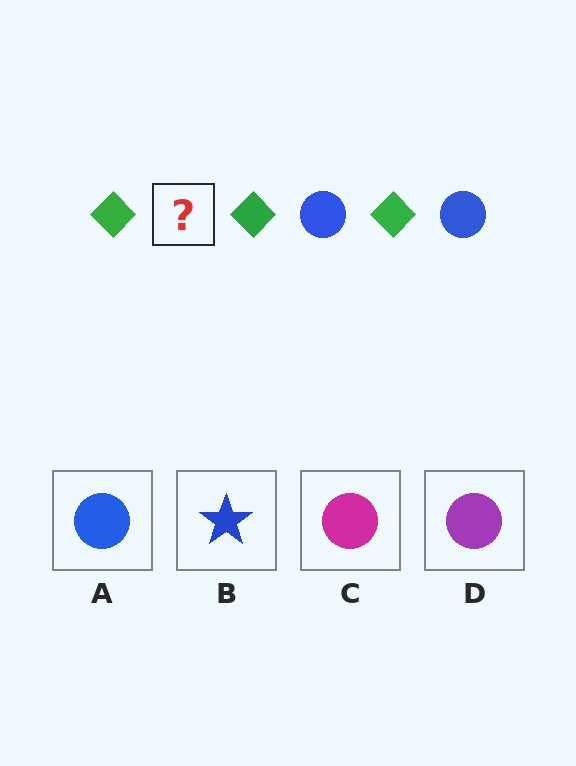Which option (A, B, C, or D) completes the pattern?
A.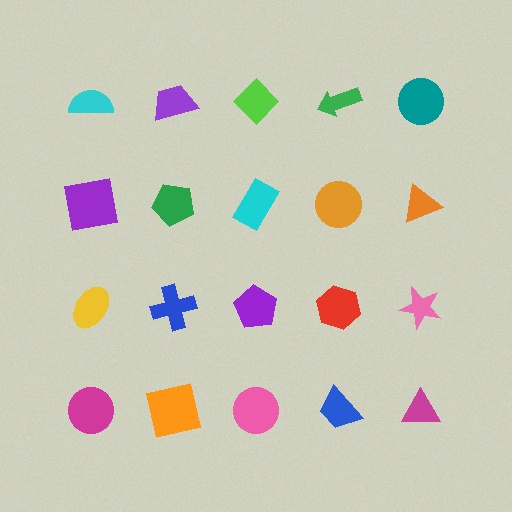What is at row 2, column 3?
A cyan rectangle.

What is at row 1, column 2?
A purple trapezoid.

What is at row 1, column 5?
A teal circle.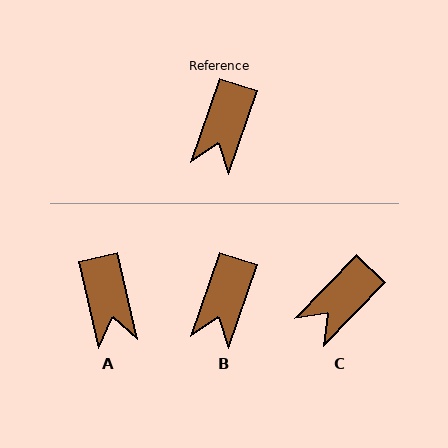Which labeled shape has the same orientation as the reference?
B.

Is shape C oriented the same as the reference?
No, it is off by about 26 degrees.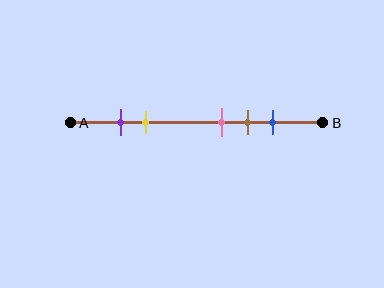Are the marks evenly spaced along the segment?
No, the marks are not evenly spaced.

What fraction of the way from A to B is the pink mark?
The pink mark is approximately 60% (0.6) of the way from A to B.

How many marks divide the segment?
There are 5 marks dividing the segment.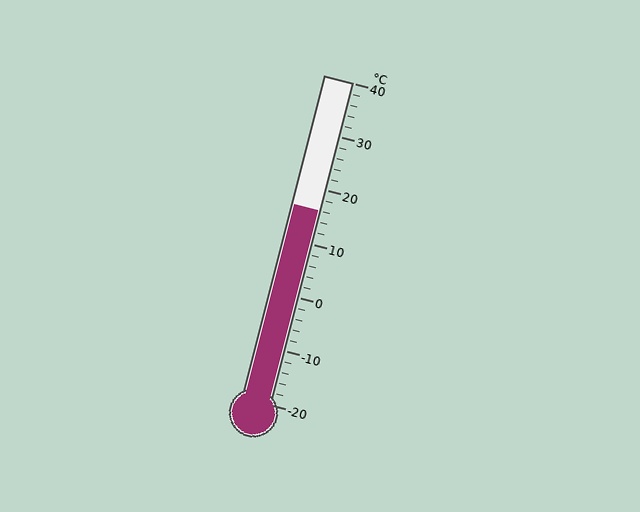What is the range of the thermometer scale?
The thermometer scale ranges from -20°C to 40°C.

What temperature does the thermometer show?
The thermometer shows approximately 16°C.